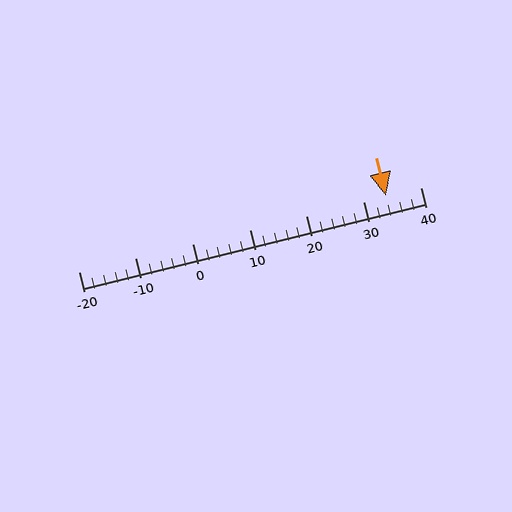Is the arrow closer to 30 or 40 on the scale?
The arrow is closer to 30.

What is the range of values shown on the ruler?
The ruler shows values from -20 to 40.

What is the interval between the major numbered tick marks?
The major tick marks are spaced 10 units apart.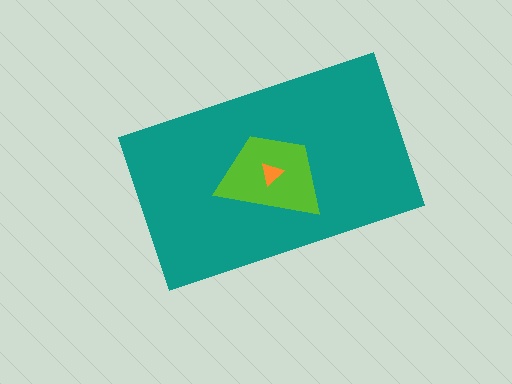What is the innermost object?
The orange triangle.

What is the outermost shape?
The teal rectangle.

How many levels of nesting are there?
3.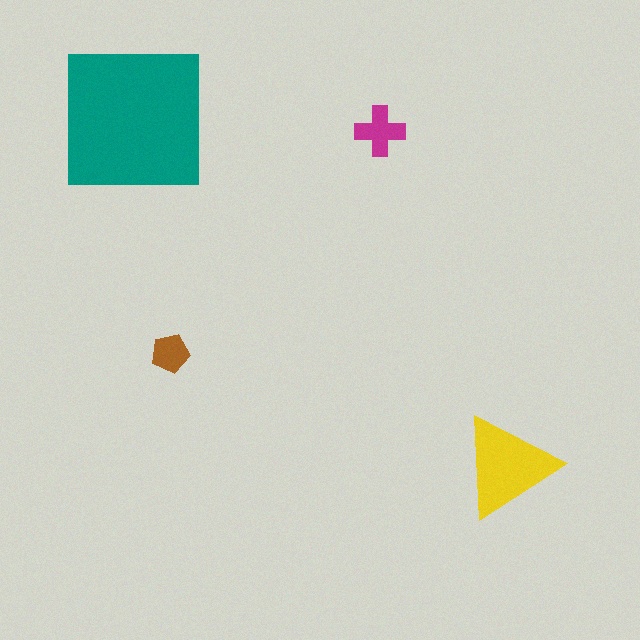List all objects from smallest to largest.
The brown pentagon, the magenta cross, the yellow triangle, the teal square.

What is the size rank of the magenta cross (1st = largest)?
3rd.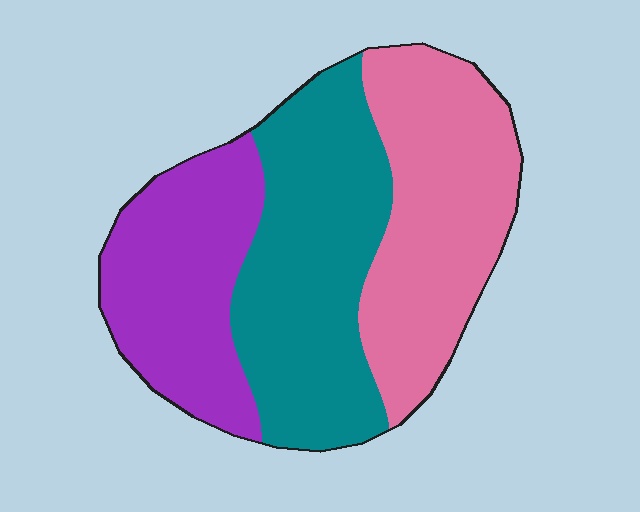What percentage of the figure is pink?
Pink covers 34% of the figure.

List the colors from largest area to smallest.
From largest to smallest: teal, pink, purple.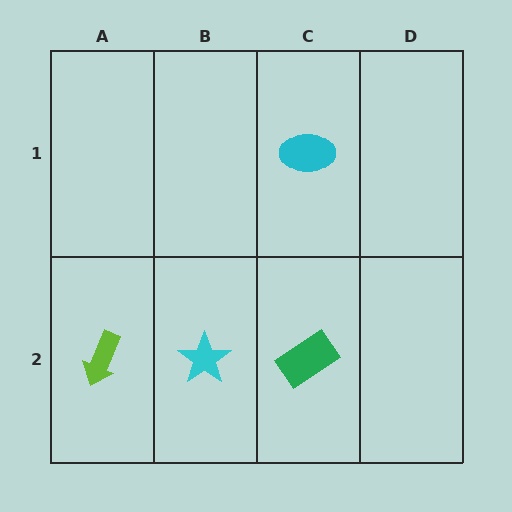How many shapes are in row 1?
1 shape.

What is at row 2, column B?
A cyan star.